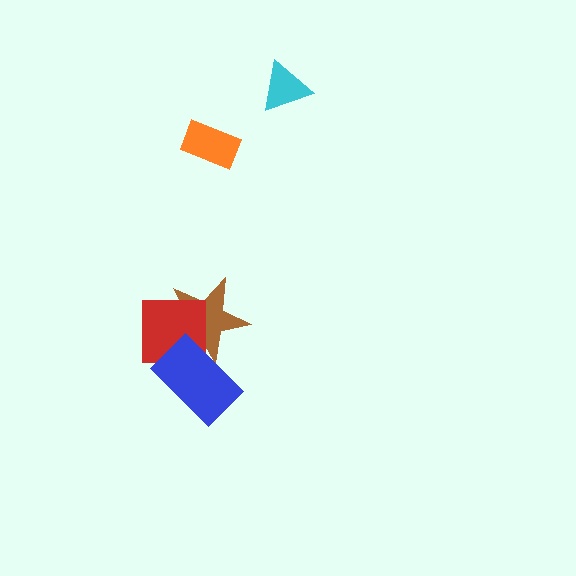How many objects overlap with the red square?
2 objects overlap with the red square.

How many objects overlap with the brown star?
2 objects overlap with the brown star.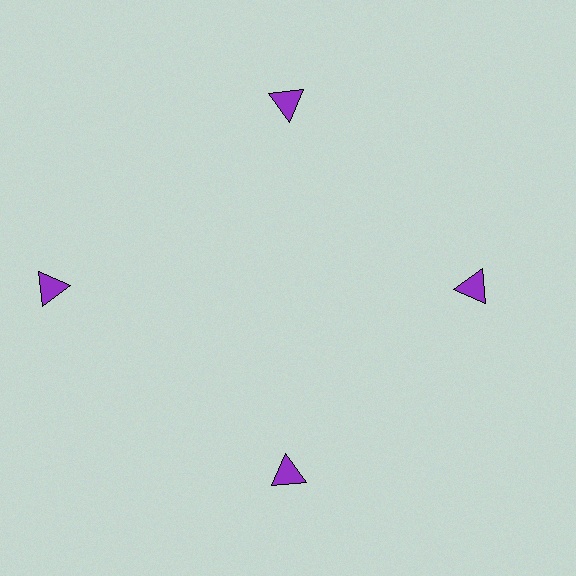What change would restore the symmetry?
The symmetry would be restored by moving it inward, back onto the ring so that all 4 triangles sit at equal angles and equal distance from the center.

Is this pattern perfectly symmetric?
No. The 4 purple triangles are arranged in a ring, but one element near the 9 o'clock position is pushed outward from the center, breaking the 4-fold rotational symmetry.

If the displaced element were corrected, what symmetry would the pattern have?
It would have 4-fold rotational symmetry — the pattern would map onto itself every 90 degrees.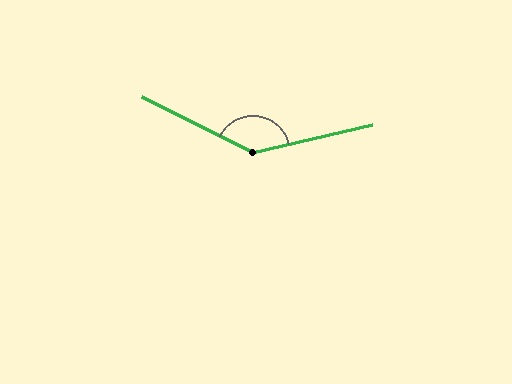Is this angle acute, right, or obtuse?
It is obtuse.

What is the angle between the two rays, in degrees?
Approximately 140 degrees.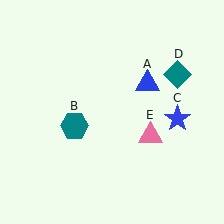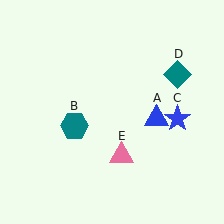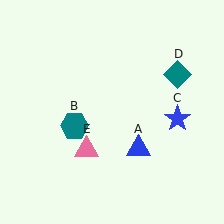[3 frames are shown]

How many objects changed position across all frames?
2 objects changed position: blue triangle (object A), pink triangle (object E).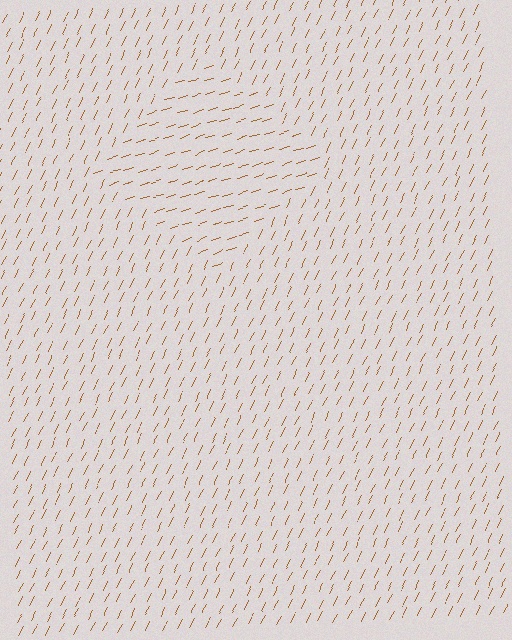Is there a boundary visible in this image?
Yes, there is a texture boundary formed by a change in line orientation.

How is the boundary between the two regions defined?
The boundary is defined purely by a change in line orientation (approximately 45 degrees difference). All lines are the same color and thickness.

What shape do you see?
I see a diamond.